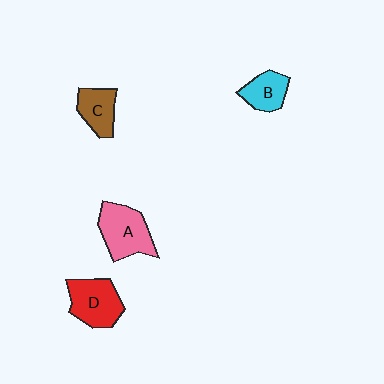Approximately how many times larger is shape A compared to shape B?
Approximately 1.6 times.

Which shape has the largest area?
Shape A (pink).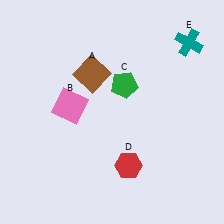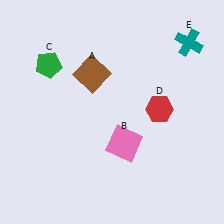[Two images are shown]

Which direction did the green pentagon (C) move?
The green pentagon (C) moved left.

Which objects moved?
The objects that moved are: the pink square (B), the green pentagon (C), the red hexagon (D).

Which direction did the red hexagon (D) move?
The red hexagon (D) moved up.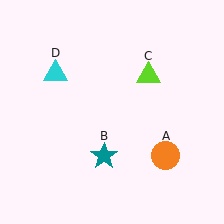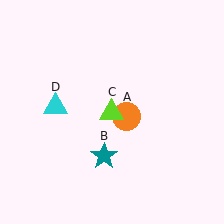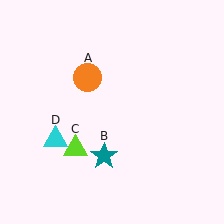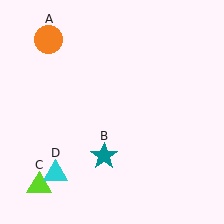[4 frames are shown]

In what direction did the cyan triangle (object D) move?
The cyan triangle (object D) moved down.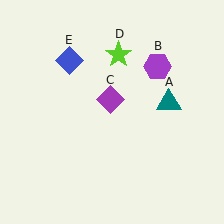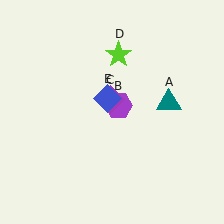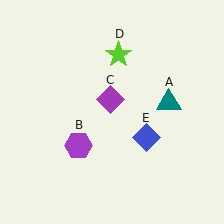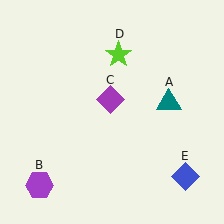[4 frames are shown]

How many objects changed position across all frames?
2 objects changed position: purple hexagon (object B), blue diamond (object E).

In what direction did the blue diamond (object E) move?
The blue diamond (object E) moved down and to the right.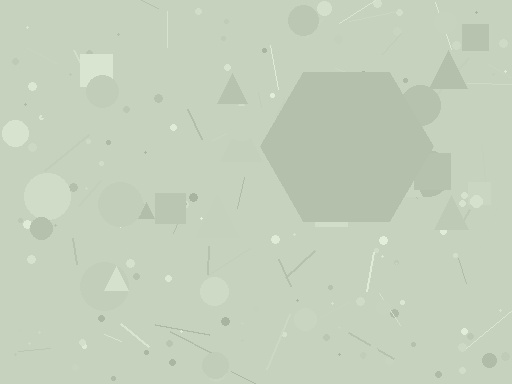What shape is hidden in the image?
A hexagon is hidden in the image.